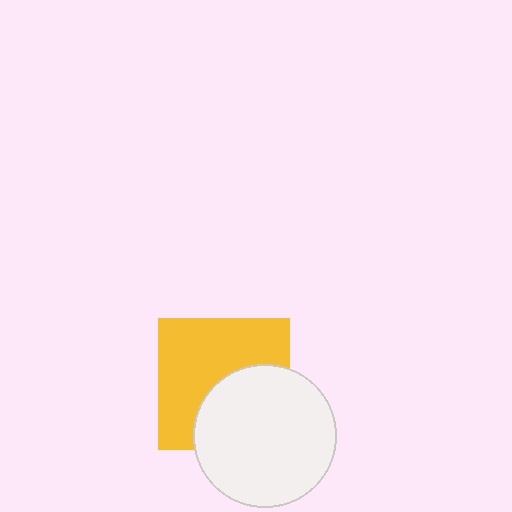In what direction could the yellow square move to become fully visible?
The yellow square could move toward the upper-left. That would shift it out from behind the white circle entirely.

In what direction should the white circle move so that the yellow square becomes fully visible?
The white circle should move toward the lower-right. That is the shortest direction to clear the overlap and leave the yellow square fully visible.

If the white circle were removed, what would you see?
You would see the complete yellow square.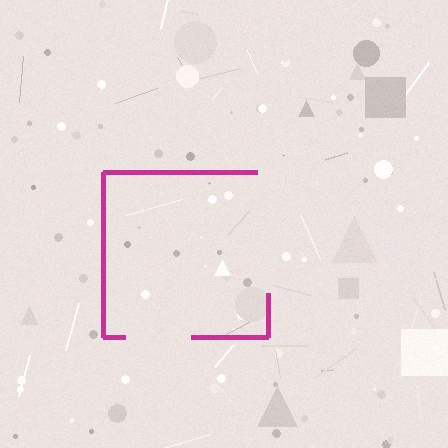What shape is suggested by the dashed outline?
The dashed outline suggests a square.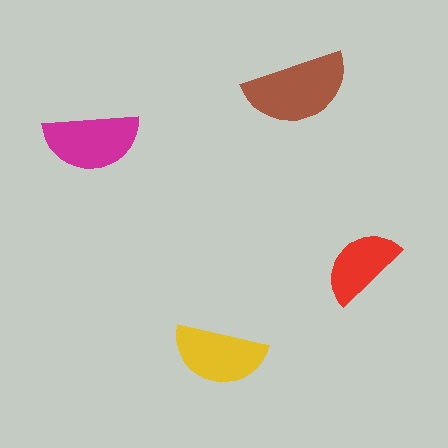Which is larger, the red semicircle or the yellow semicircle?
The yellow one.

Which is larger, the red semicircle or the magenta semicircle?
The magenta one.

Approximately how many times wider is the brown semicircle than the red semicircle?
About 1.5 times wider.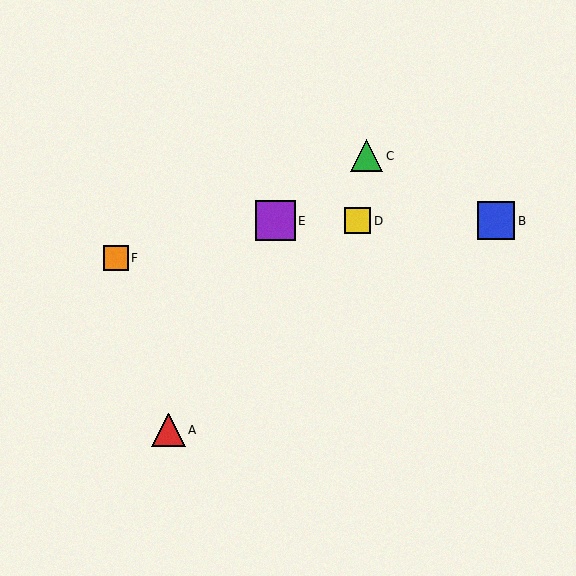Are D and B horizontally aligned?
Yes, both are at y≈221.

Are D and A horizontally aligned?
No, D is at y≈221 and A is at y≈430.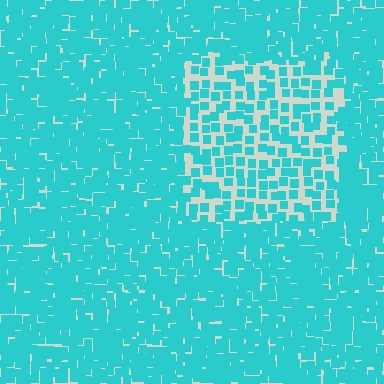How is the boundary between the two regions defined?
The boundary is defined by a change in element density (approximately 2.1x ratio). All elements are the same color, size, and shape.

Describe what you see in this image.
The image contains small cyan elements arranged at two different densities. A rectangle-shaped region is visible where the elements are less densely packed than the surrounding area.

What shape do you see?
I see a rectangle.